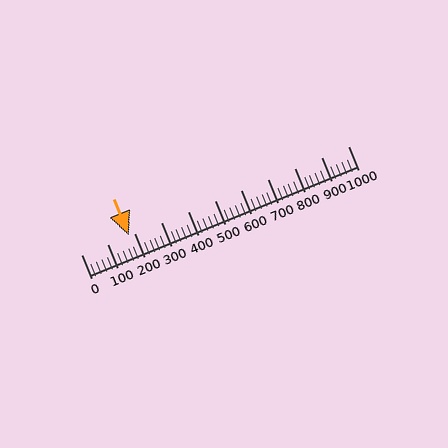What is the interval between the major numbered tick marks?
The major tick marks are spaced 100 units apart.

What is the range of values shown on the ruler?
The ruler shows values from 0 to 1000.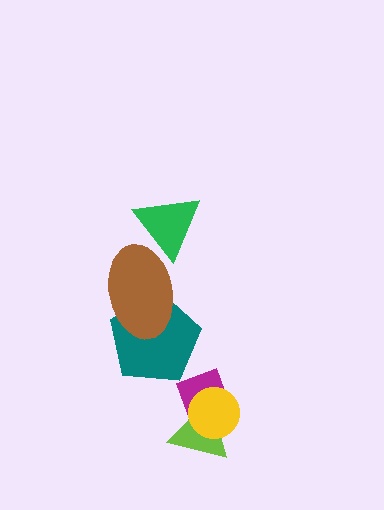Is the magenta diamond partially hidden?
Yes, it is partially covered by another shape.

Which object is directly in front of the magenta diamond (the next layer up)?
The lime triangle is directly in front of the magenta diamond.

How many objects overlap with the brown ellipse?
2 objects overlap with the brown ellipse.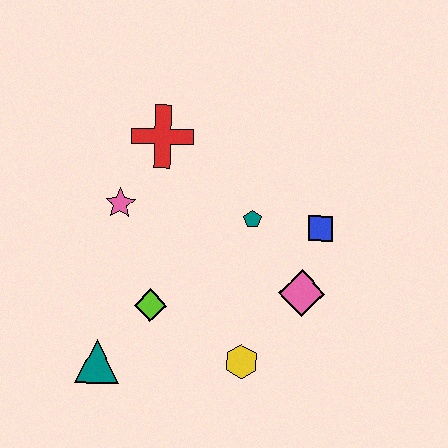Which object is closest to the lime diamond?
The teal triangle is closest to the lime diamond.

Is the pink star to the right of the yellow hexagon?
No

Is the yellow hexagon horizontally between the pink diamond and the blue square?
No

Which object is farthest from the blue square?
The teal triangle is farthest from the blue square.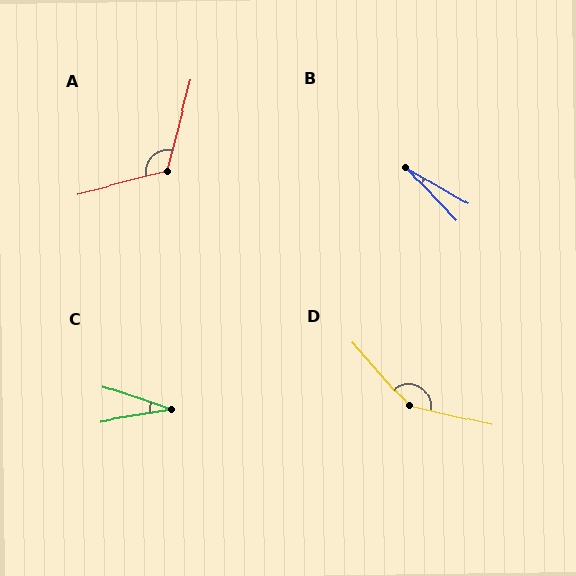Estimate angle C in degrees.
Approximately 28 degrees.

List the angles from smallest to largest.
B (16°), C (28°), A (119°), D (144°).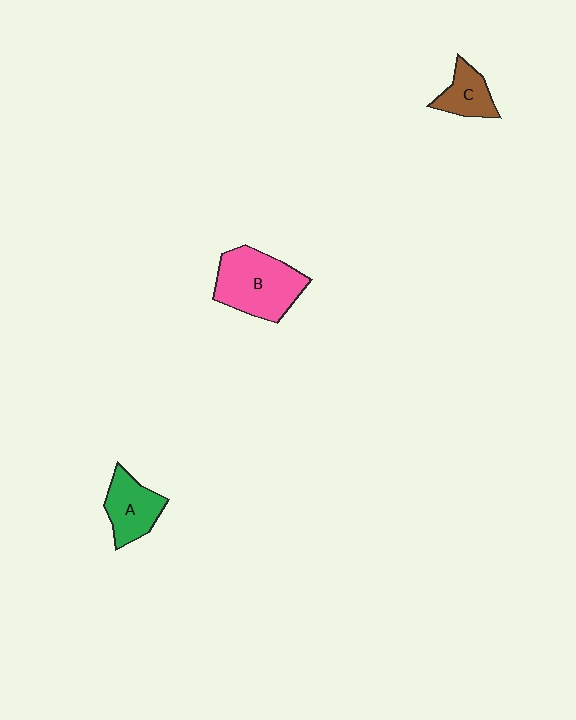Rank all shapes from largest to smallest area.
From largest to smallest: B (pink), A (green), C (brown).